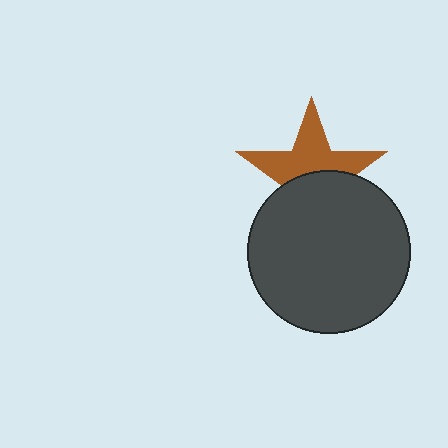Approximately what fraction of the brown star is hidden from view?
Roughly 48% of the brown star is hidden behind the dark gray circle.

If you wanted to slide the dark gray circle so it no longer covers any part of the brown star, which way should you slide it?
Slide it down — that is the most direct way to separate the two shapes.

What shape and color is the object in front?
The object in front is a dark gray circle.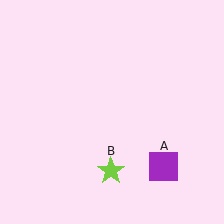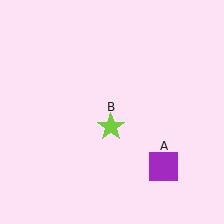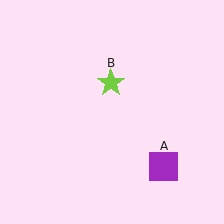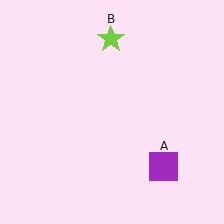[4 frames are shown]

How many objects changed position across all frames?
1 object changed position: lime star (object B).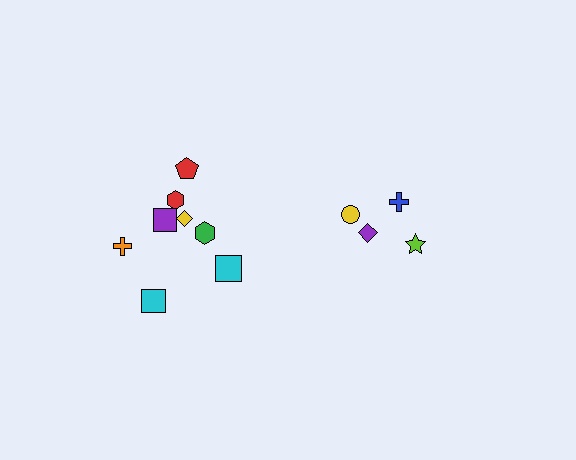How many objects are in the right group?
There are 4 objects.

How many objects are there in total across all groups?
There are 12 objects.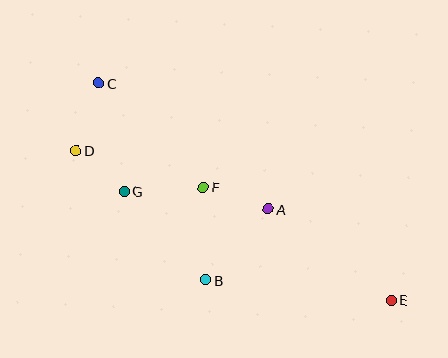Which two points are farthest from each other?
Points C and E are farthest from each other.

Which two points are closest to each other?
Points D and G are closest to each other.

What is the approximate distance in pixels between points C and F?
The distance between C and F is approximately 148 pixels.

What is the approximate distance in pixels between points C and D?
The distance between C and D is approximately 71 pixels.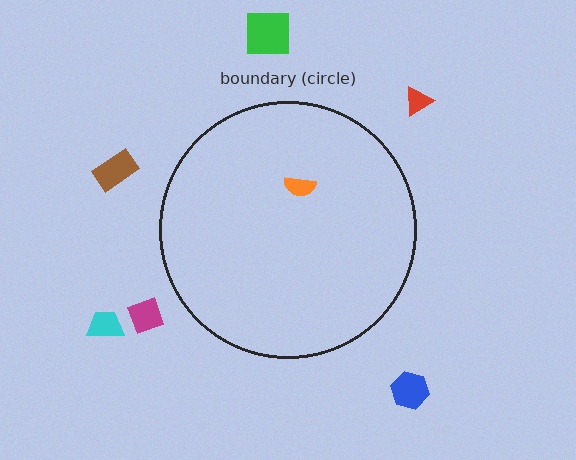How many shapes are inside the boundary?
1 inside, 6 outside.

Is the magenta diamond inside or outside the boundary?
Outside.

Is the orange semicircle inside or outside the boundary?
Inside.